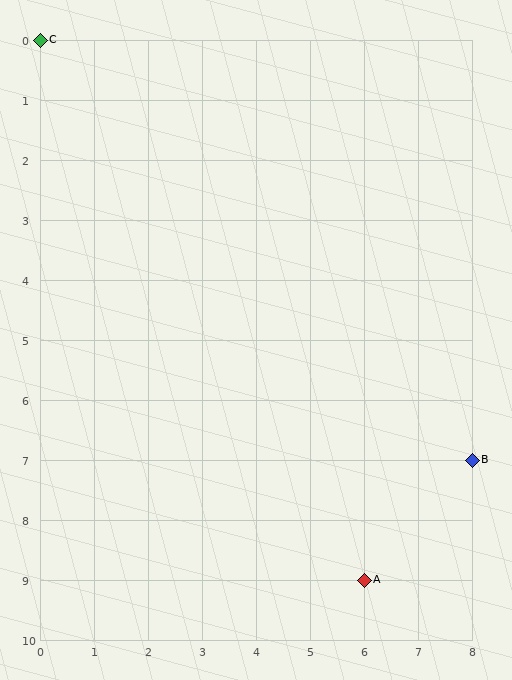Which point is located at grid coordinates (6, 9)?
Point A is at (6, 9).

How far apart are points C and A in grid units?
Points C and A are 6 columns and 9 rows apart (about 10.8 grid units diagonally).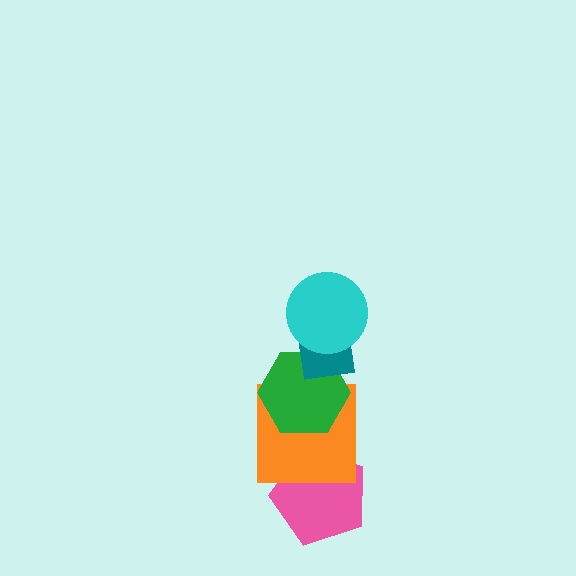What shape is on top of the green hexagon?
The teal rectangle is on top of the green hexagon.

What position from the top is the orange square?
The orange square is 4th from the top.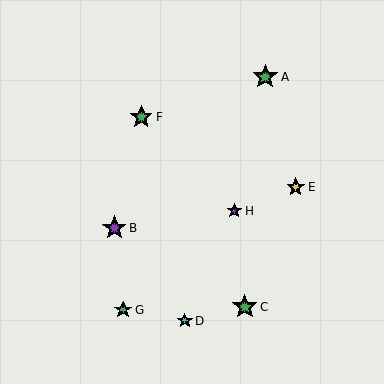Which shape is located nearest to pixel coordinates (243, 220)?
The purple star (labeled H) at (234, 211) is nearest to that location.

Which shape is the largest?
The green star (labeled A) is the largest.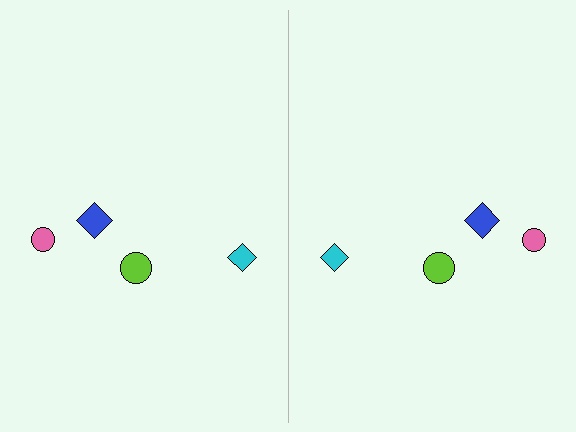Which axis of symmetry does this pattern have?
The pattern has a vertical axis of symmetry running through the center of the image.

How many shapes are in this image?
There are 8 shapes in this image.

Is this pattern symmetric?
Yes, this pattern has bilateral (reflection) symmetry.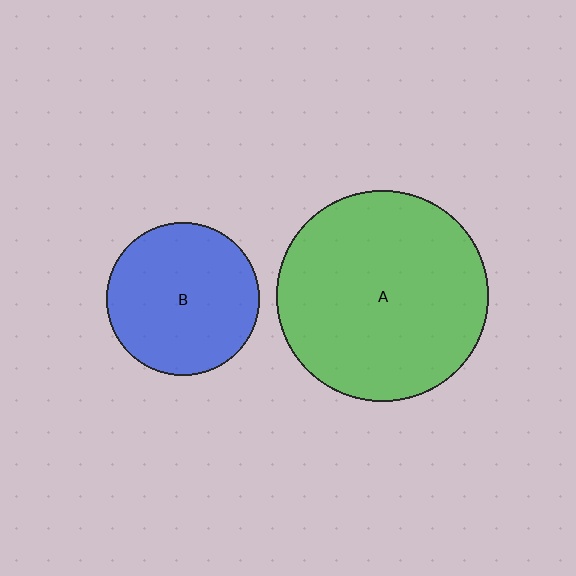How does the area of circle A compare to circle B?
Approximately 1.9 times.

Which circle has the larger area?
Circle A (green).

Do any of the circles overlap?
No, none of the circles overlap.